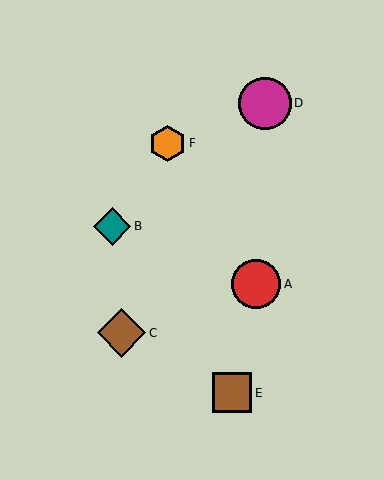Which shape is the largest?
The magenta circle (labeled D) is the largest.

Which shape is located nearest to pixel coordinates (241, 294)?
The red circle (labeled A) at (256, 284) is nearest to that location.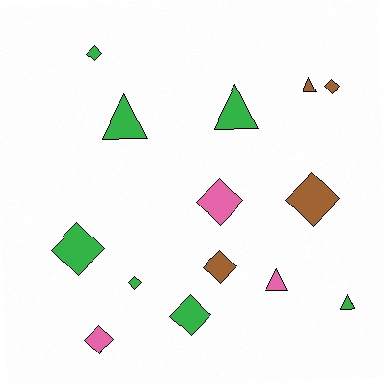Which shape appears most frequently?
Diamond, with 9 objects.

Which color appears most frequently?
Green, with 7 objects.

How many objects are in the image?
There are 14 objects.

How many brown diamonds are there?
There are 3 brown diamonds.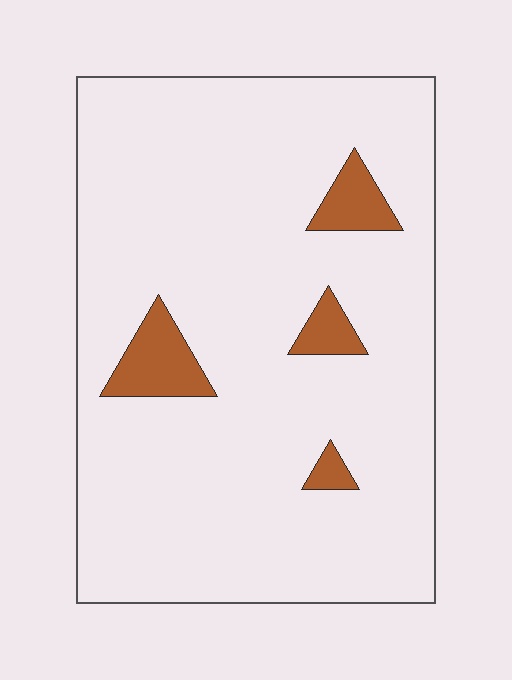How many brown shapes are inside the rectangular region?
4.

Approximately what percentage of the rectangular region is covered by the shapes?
Approximately 10%.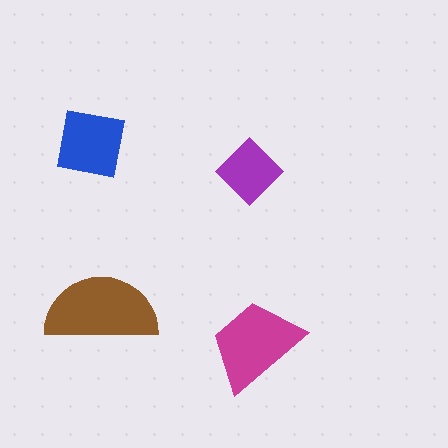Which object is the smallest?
The purple diamond.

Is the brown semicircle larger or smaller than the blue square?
Larger.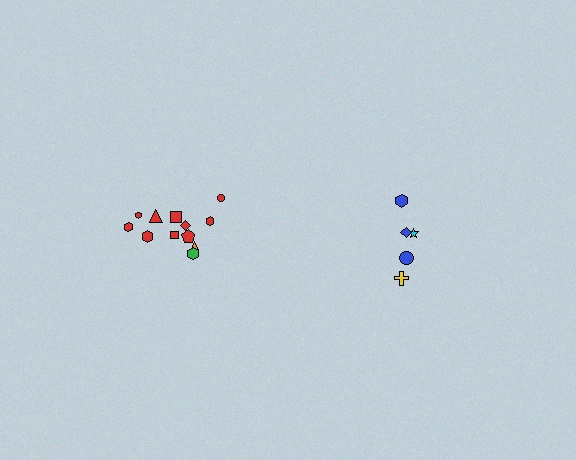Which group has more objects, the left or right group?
The left group.